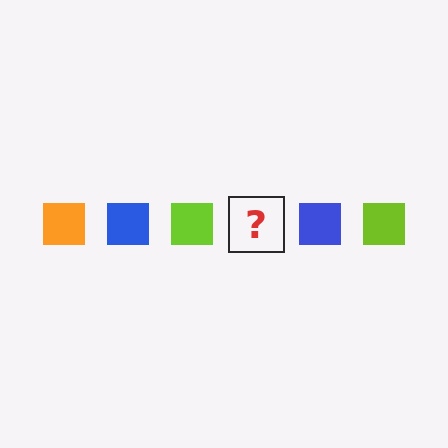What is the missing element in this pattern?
The missing element is an orange square.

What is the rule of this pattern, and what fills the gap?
The rule is that the pattern cycles through orange, blue, lime squares. The gap should be filled with an orange square.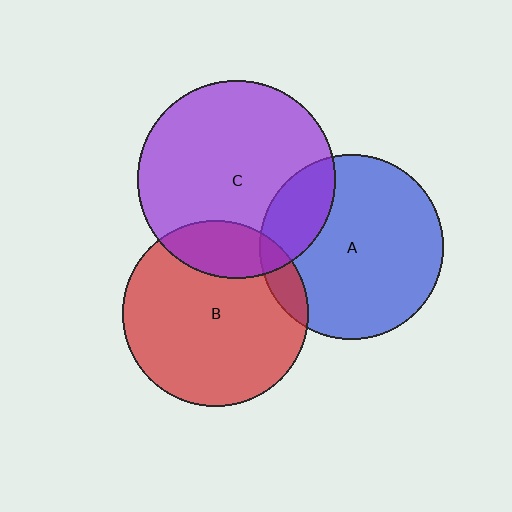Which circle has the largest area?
Circle C (purple).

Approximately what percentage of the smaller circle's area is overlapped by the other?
Approximately 20%.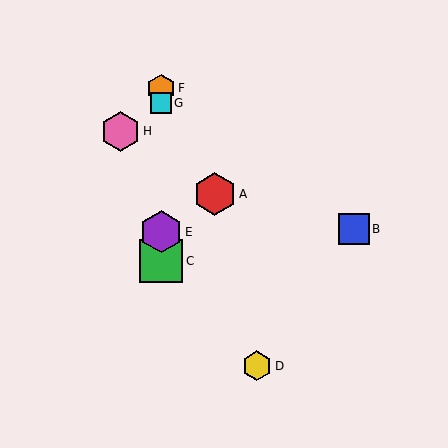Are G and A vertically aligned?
No, G is at x≈161 and A is at x≈215.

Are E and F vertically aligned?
Yes, both are at x≈161.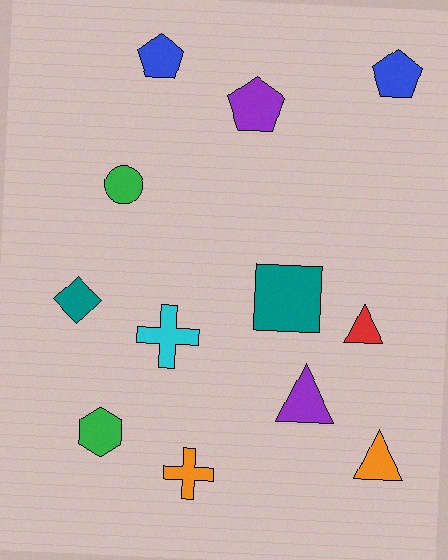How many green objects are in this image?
There are 2 green objects.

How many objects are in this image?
There are 12 objects.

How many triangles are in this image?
There are 3 triangles.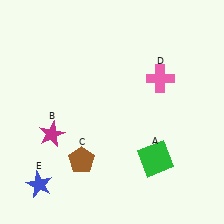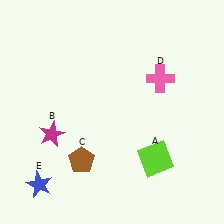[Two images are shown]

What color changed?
The square (A) changed from green in Image 1 to lime in Image 2.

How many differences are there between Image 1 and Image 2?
There is 1 difference between the two images.